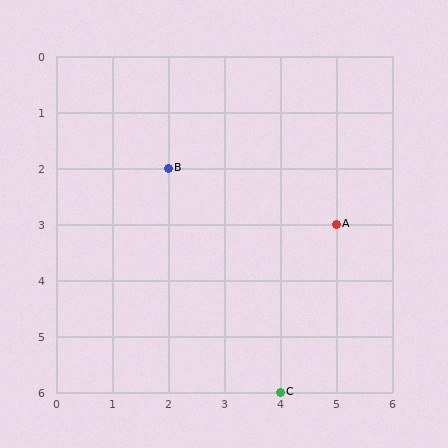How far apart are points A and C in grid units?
Points A and C are 1 column and 3 rows apart (about 3.2 grid units diagonally).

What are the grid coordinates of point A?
Point A is at grid coordinates (5, 3).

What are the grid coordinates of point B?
Point B is at grid coordinates (2, 2).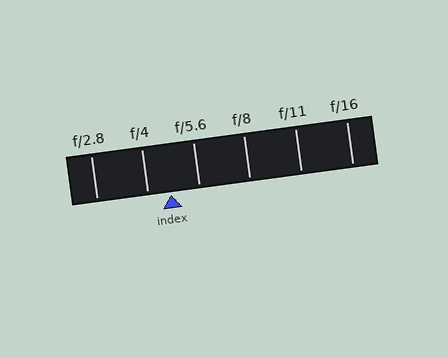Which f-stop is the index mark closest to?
The index mark is closest to f/4.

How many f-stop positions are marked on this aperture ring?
There are 6 f-stop positions marked.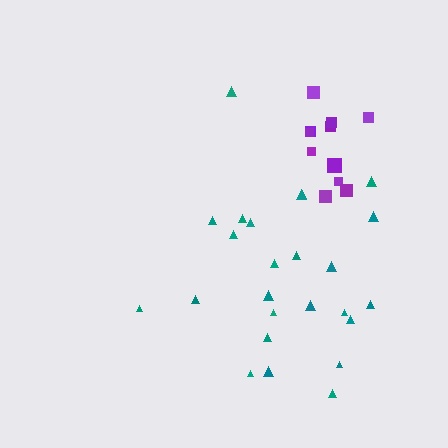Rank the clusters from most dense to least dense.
purple, teal.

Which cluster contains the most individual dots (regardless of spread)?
Teal (25).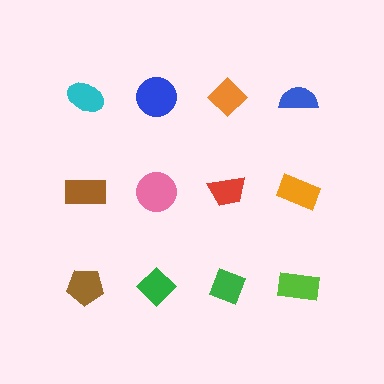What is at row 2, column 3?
A red trapezoid.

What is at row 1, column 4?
A blue semicircle.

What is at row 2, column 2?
A pink circle.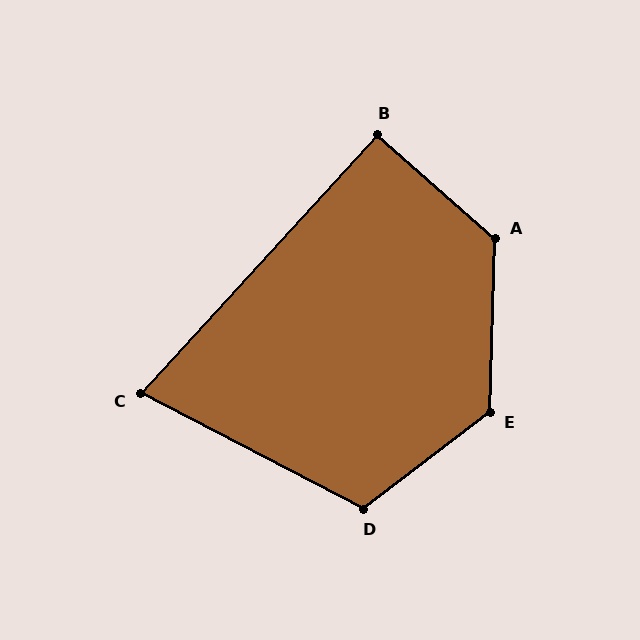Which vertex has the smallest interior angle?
C, at approximately 75 degrees.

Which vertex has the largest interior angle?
A, at approximately 129 degrees.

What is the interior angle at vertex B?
Approximately 91 degrees (approximately right).